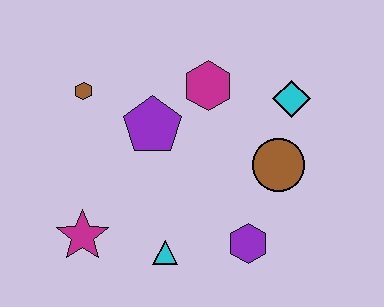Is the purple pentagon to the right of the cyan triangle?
No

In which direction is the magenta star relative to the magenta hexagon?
The magenta star is below the magenta hexagon.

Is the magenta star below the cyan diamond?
Yes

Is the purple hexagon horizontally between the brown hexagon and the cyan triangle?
No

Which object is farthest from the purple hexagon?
The brown hexagon is farthest from the purple hexagon.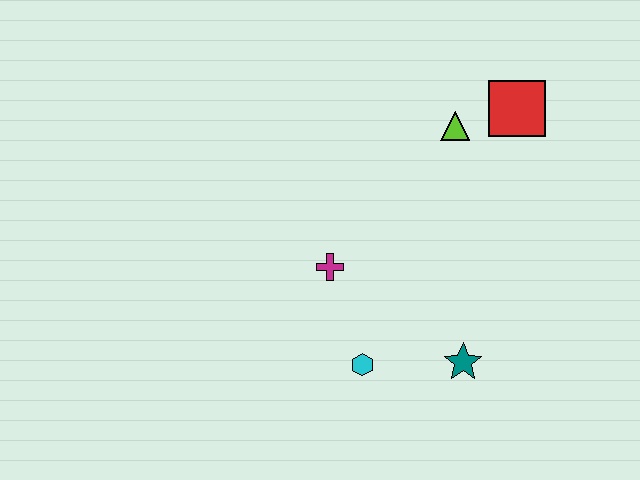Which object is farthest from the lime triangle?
The cyan hexagon is farthest from the lime triangle.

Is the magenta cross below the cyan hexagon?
No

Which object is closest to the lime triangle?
The red square is closest to the lime triangle.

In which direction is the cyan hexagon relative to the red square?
The cyan hexagon is below the red square.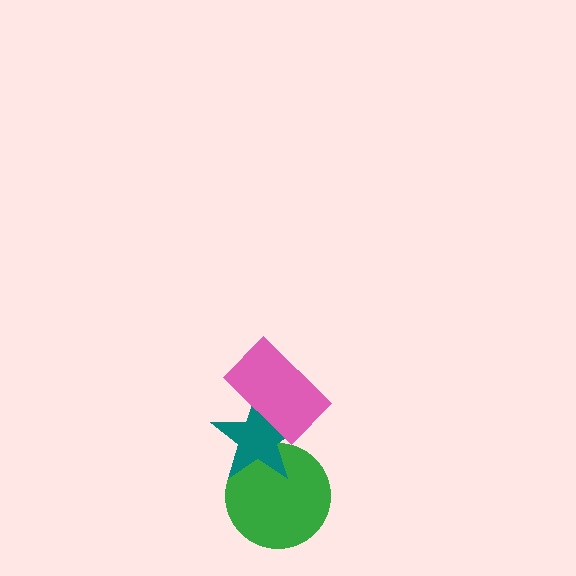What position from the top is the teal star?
The teal star is 2nd from the top.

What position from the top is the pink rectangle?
The pink rectangle is 1st from the top.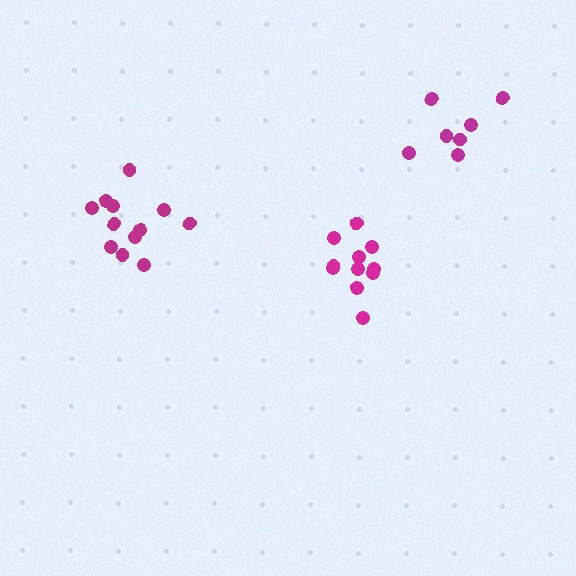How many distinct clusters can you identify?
There are 3 distinct clusters.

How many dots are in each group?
Group 1: 11 dots, Group 2: 12 dots, Group 3: 7 dots (30 total).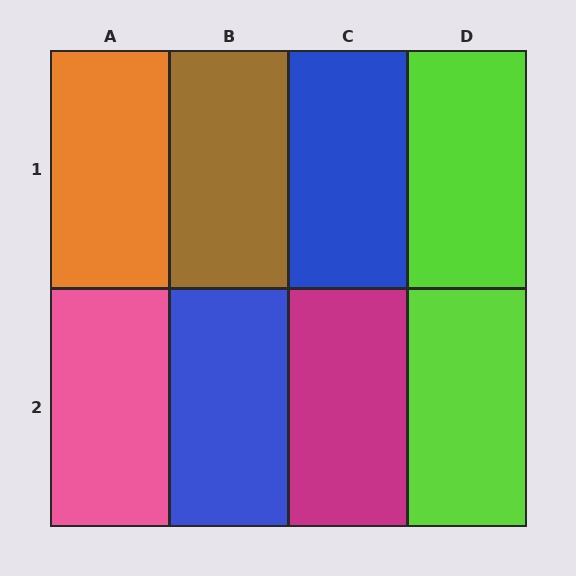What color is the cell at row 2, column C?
Magenta.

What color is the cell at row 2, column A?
Pink.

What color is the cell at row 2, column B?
Blue.